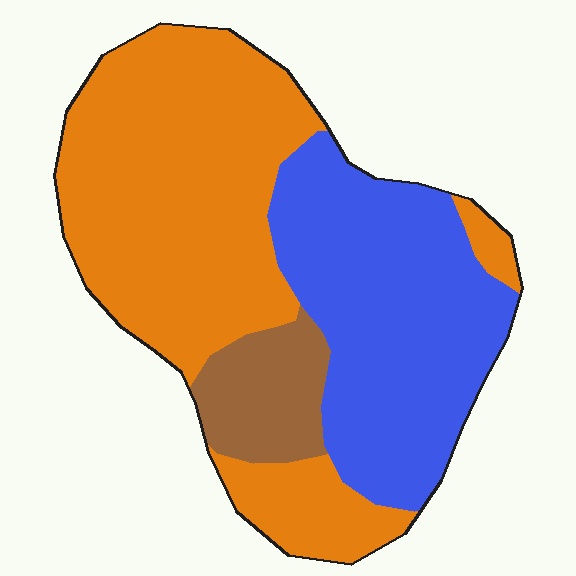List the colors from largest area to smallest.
From largest to smallest: orange, blue, brown.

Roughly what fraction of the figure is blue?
Blue covers around 35% of the figure.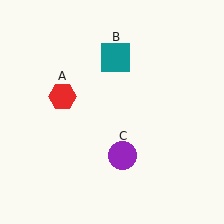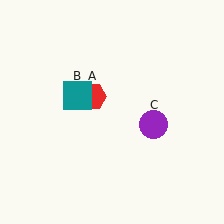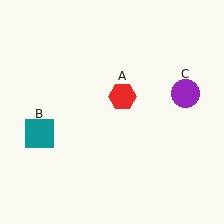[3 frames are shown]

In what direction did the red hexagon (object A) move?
The red hexagon (object A) moved right.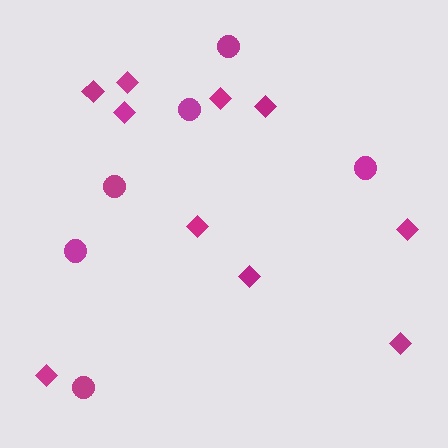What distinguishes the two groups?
There are 2 groups: one group of circles (6) and one group of diamonds (10).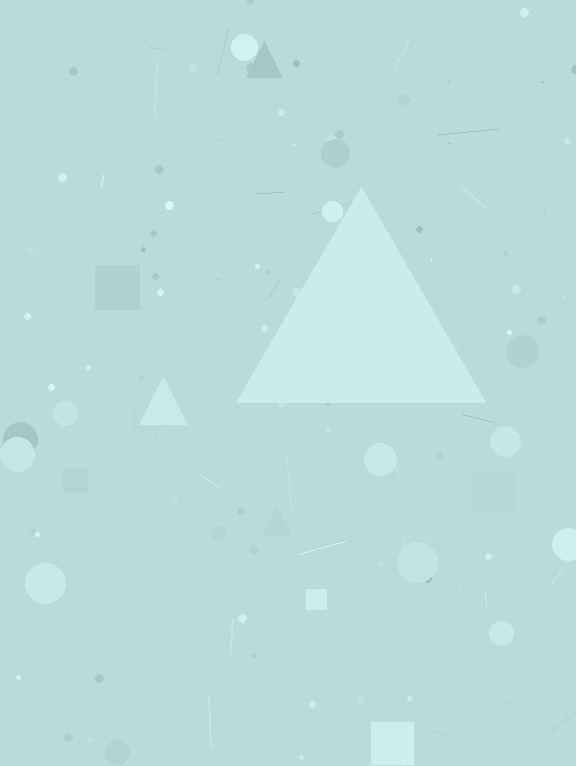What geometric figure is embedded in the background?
A triangle is embedded in the background.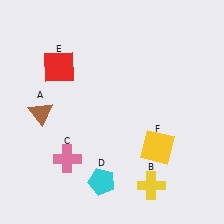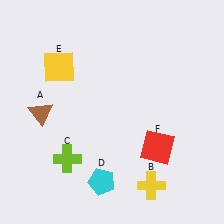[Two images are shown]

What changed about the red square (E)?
In Image 1, E is red. In Image 2, it changed to yellow.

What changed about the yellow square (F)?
In Image 1, F is yellow. In Image 2, it changed to red.